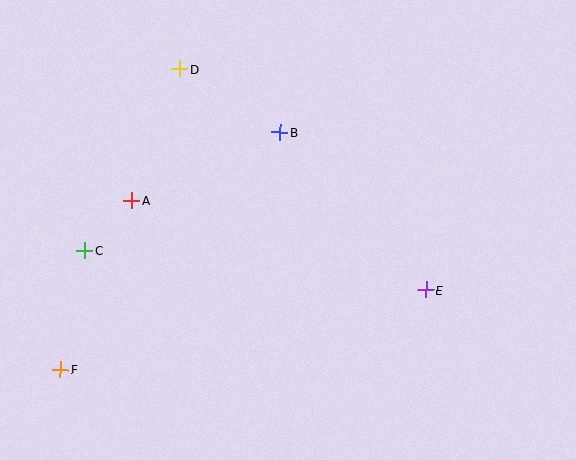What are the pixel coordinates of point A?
Point A is at (132, 200).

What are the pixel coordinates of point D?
Point D is at (180, 69).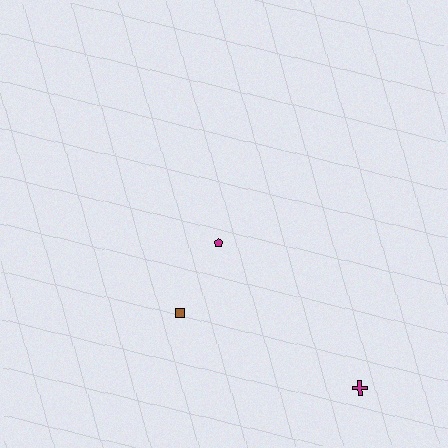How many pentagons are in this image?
There is 1 pentagon.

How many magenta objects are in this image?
There are 2 magenta objects.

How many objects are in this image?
There are 3 objects.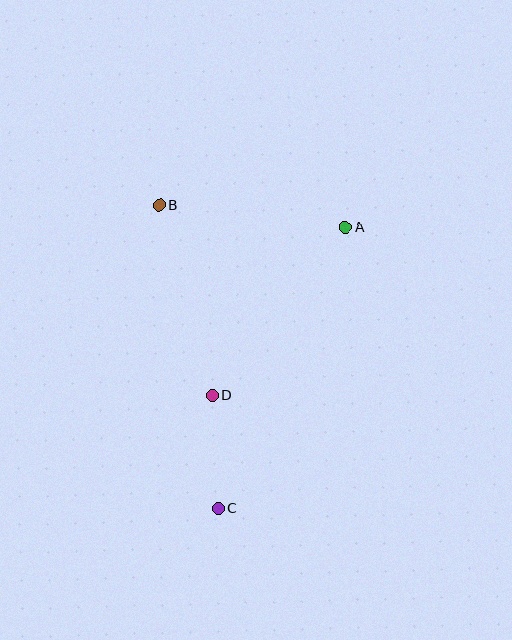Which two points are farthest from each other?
Points B and C are farthest from each other.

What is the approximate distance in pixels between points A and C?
The distance between A and C is approximately 309 pixels.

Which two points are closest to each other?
Points C and D are closest to each other.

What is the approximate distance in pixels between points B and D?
The distance between B and D is approximately 197 pixels.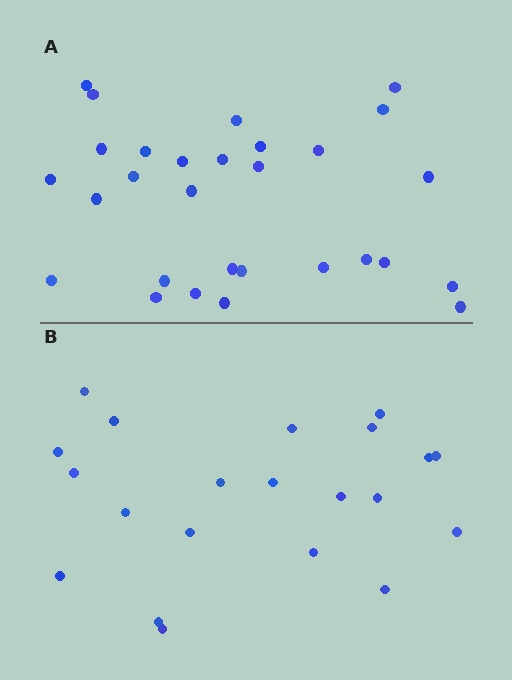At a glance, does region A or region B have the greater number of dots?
Region A (the top region) has more dots.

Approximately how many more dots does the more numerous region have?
Region A has roughly 8 or so more dots than region B.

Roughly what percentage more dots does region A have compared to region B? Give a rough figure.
About 40% more.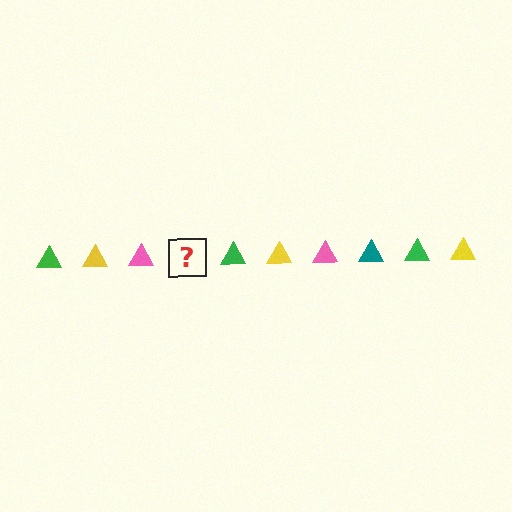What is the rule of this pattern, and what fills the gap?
The rule is that the pattern cycles through green, yellow, pink, teal triangles. The gap should be filled with a teal triangle.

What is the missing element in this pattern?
The missing element is a teal triangle.